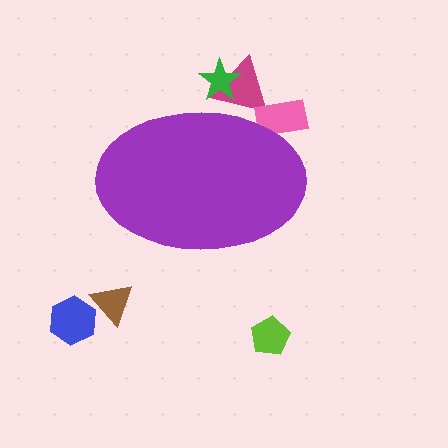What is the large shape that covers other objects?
A purple ellipse.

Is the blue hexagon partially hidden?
No, the blue hexagon is fully visible.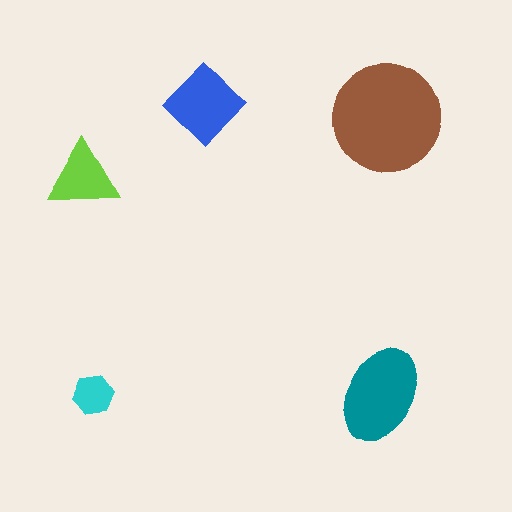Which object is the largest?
The brown circle.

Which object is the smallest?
The cyan hexagon.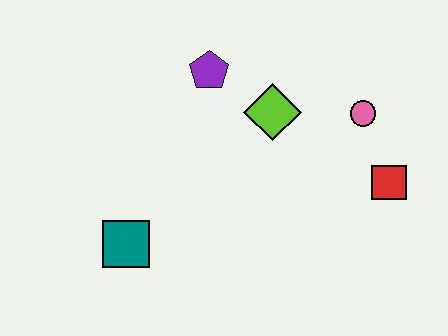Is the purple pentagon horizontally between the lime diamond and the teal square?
Yes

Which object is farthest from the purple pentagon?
The red square is farthest from the purple pentagon.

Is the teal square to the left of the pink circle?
Yes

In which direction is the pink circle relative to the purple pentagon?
The pink circle is to the right of the purple pentagon.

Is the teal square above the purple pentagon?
No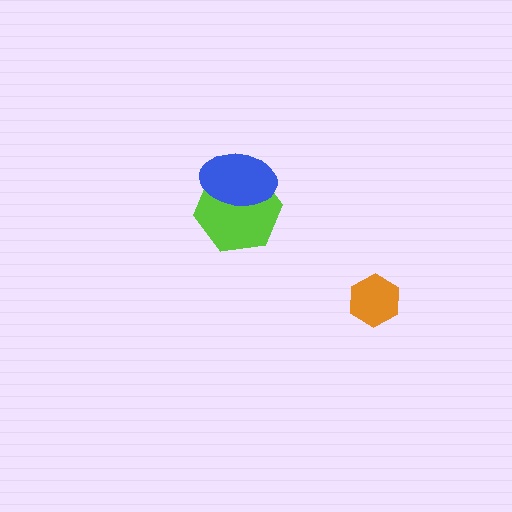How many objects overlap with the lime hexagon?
1 object overlaps with the lime hexagon.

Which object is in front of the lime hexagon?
The blue ellipse is in front of the lime hexagon.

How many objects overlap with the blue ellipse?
1 object overlaps with the blue ellipse.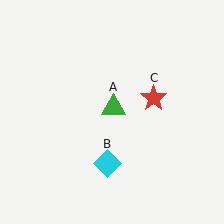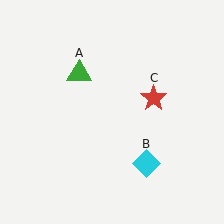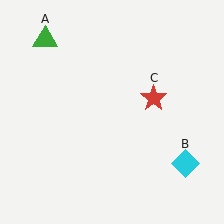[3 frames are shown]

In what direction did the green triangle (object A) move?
The green triangle (object A) moved up and to the left.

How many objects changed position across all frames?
2 objects changed position: green triangle (object A), cyan diamond (object B).